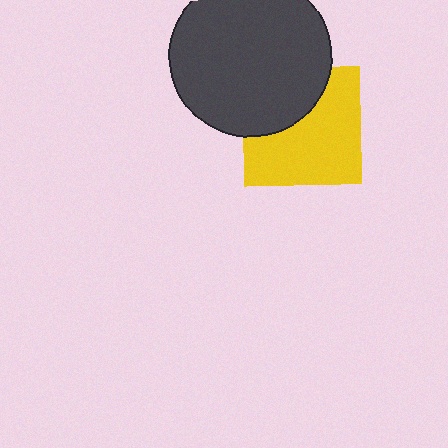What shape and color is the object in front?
The object in front is a dark gray circle.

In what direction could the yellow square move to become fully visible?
The yellow square could move down. That would shift it out from behind the dark gray circle entirely.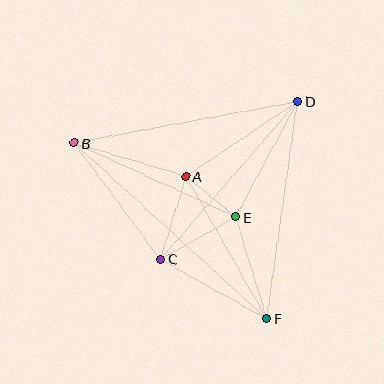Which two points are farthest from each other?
Points B and F are farthest from each other.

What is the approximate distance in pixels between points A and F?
The distance between A and F is approximately 164 pixels.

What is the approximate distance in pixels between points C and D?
The distance between C and D is approximately 209 pixels.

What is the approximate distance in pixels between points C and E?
The distance between C and E is approximately 86 pixels.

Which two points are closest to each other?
Points A and E are closest to each other.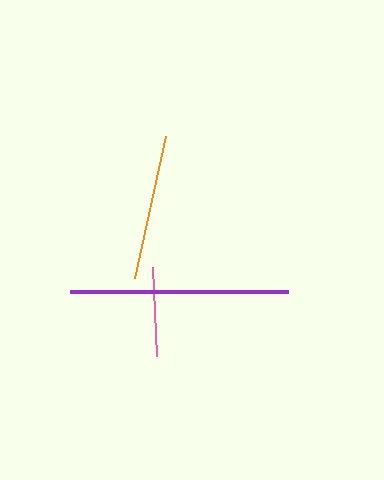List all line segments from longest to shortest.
From longest to shortest: purple, orange, pink.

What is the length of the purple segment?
The purple segment is approximately 219 pixels long.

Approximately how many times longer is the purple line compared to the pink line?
The purple line is approximately 2.5 times the length of the pink line.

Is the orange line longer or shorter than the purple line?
The purple line is longer than the orange line.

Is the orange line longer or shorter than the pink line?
The orange line is longer than the pink line.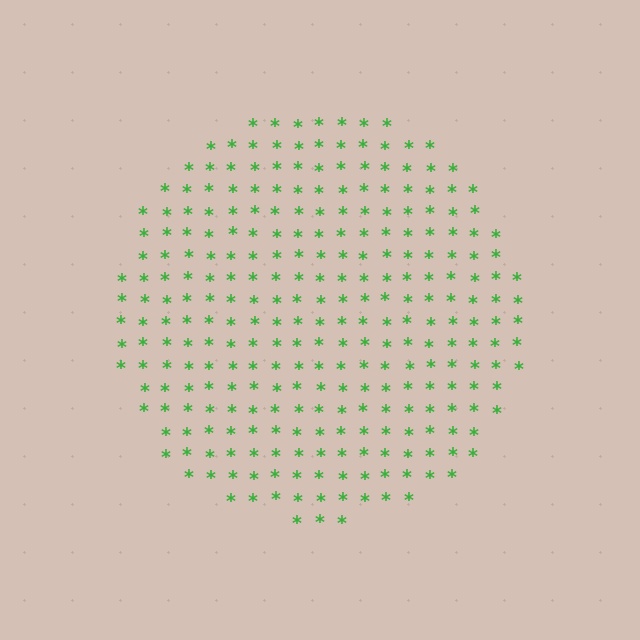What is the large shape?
The large shape is a circle.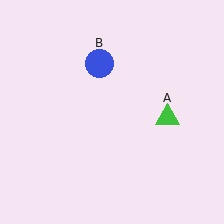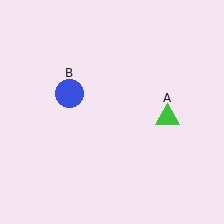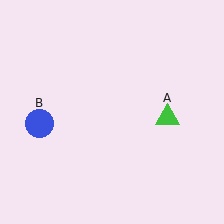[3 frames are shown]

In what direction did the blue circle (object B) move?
The blue circle (object B) moved down and to the left.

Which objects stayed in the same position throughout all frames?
Green triangle (object A) remained stationary.